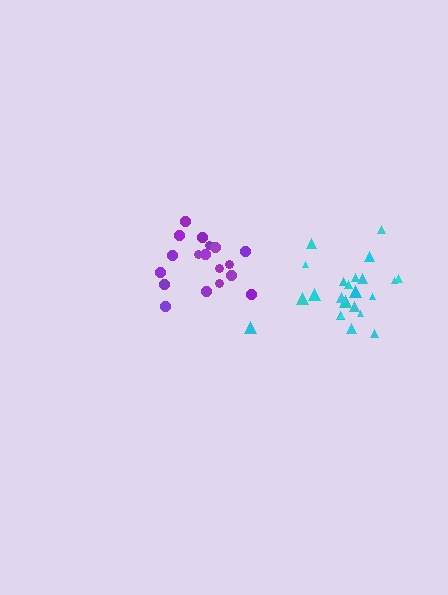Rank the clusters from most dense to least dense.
purple, cyan.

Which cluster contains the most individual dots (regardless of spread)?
Cyan (23).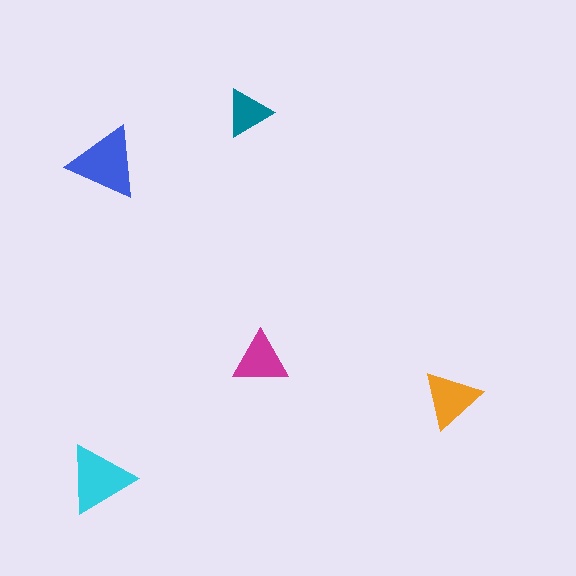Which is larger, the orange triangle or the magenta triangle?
The orange one.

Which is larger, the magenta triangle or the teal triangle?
The magenta one.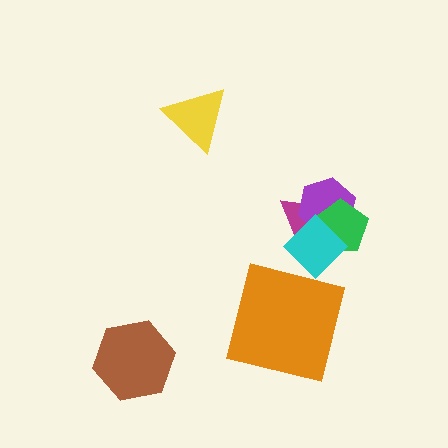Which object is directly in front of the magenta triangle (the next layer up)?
The purple hexagon is directly in front of the magenta triangle.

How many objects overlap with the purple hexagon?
3 objects overlap with the purple hexagon.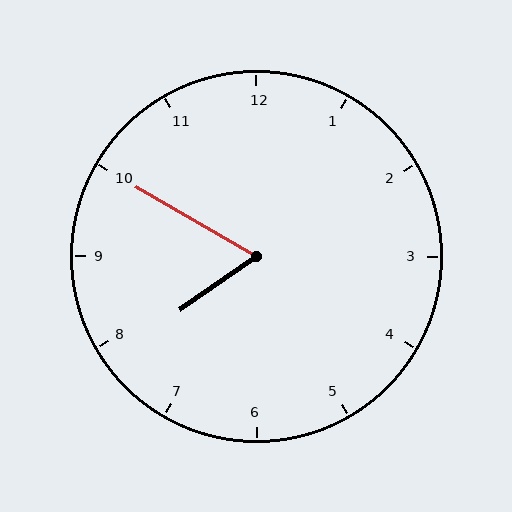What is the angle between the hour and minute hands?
Approximately 65 degrees.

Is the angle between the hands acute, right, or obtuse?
It is acute.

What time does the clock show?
7:50.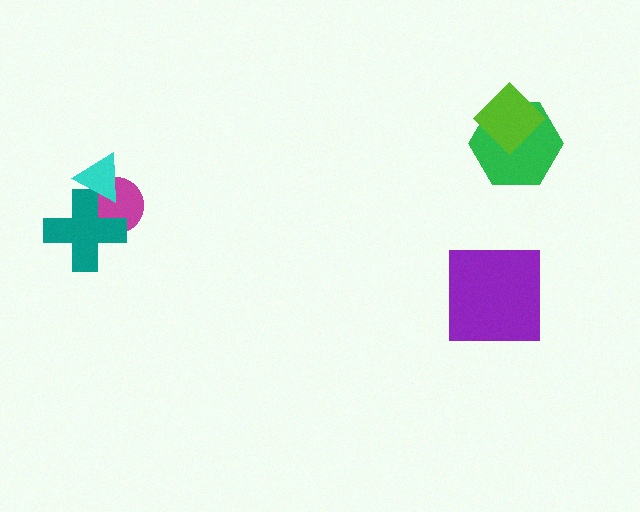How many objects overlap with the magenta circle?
2 objects overlap with the magenta circle.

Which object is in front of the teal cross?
The cyan triangle is in front of the teal cross.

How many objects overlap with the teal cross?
2 objects overlap with the teal cross.